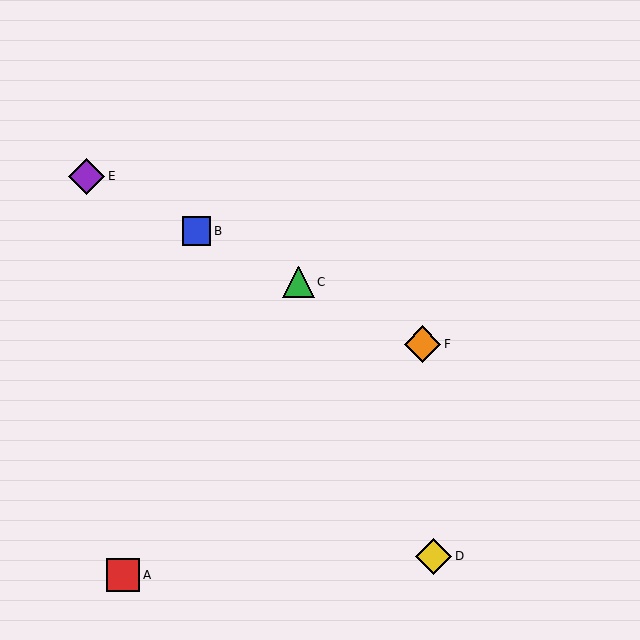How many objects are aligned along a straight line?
4 objects (B, C, E, F) are aligned along a straight line.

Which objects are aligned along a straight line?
Objects B, C, E, F are aligned along a straight line.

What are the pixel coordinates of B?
Object B is at (196, 231).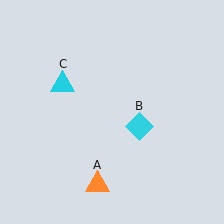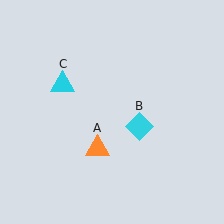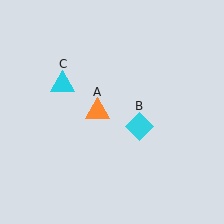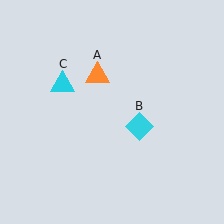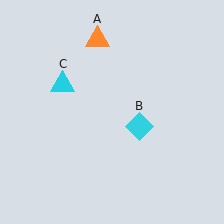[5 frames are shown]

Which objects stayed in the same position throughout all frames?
Cyan diamond (object B) and cyan triangle (object C) remained stationary.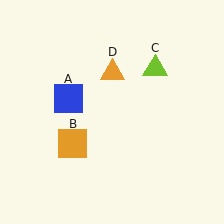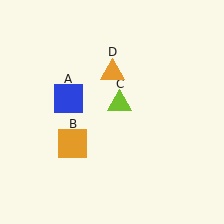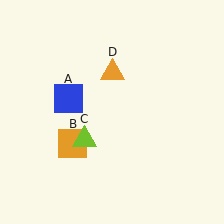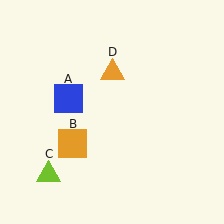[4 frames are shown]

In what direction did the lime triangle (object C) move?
The lime triangle (object C) moved down and to the left.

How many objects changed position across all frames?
1 object changed position: lime triangle (object C).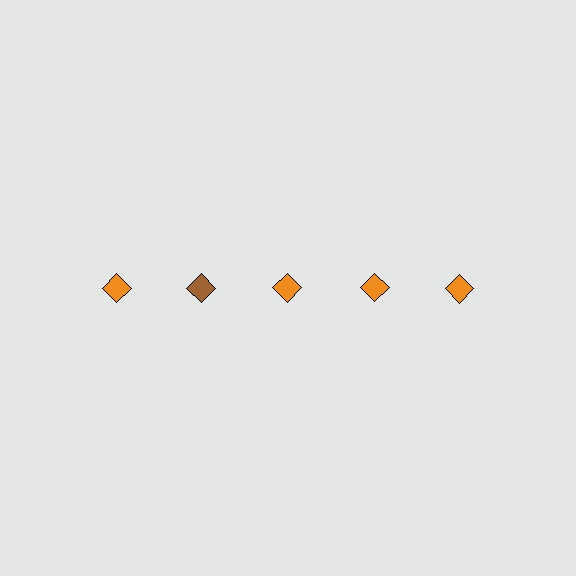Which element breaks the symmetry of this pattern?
The brown diamond in the top row, second from left column breaks the symmetry. All other shapes are orange diamonds.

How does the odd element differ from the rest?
It has a different color: brown instead of orange.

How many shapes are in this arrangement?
There are 5 shapes arranged in a grid pattern.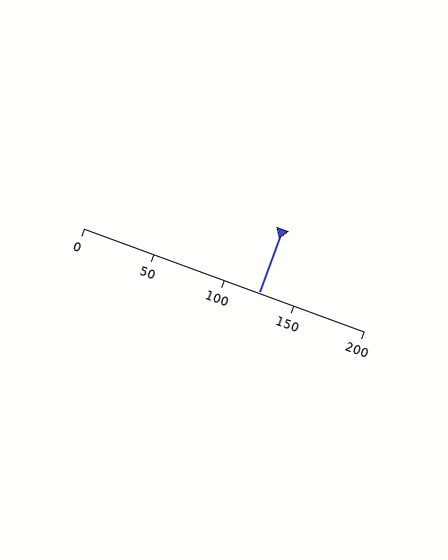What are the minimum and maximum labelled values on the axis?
The axis runs from 0 to 200.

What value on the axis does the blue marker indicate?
The marker indicates approximately 125.